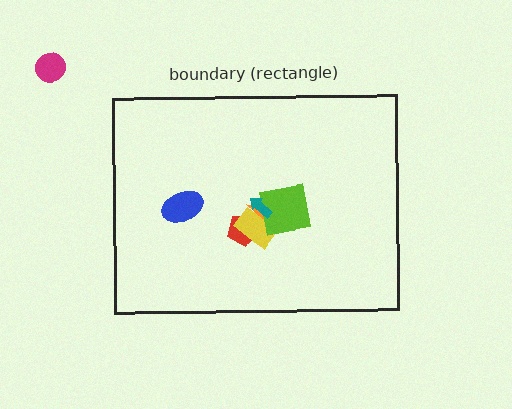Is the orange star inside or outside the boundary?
Inside.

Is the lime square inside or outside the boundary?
Inside.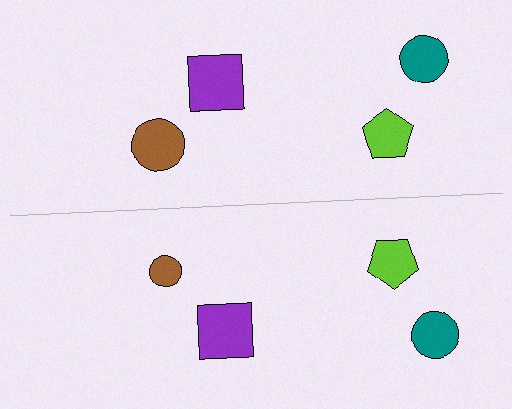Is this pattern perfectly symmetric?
No, the pattern is not perfectly symmetric. The brown circle on the bottom side has a different size than its mirror counterpart.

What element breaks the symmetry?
The brown circle on the bottom side has a different size than its mirror counterpart.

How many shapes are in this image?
There are 8 shapes in this image.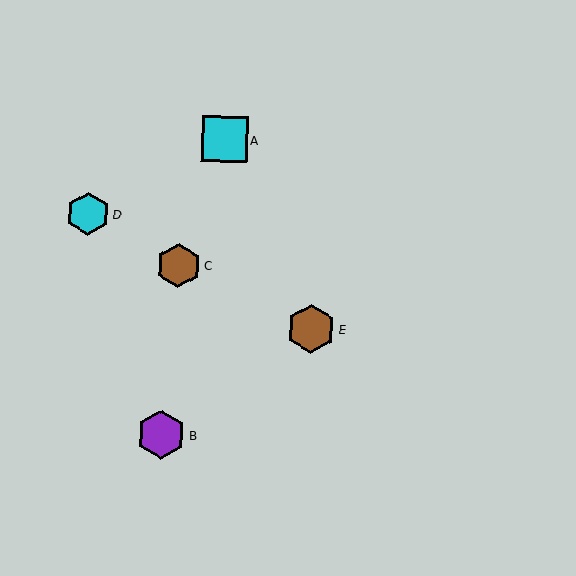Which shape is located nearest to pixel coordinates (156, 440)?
The purple hexagon (labeled B) at (161, 435) is nearest to that location.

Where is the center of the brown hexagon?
The center of the brown hexagon is at (179, 266).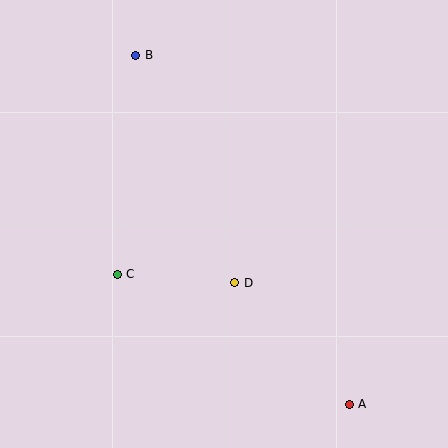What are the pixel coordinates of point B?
Point B is at (136, 55).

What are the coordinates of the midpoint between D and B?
The midpoint between D and B is at (185, 169).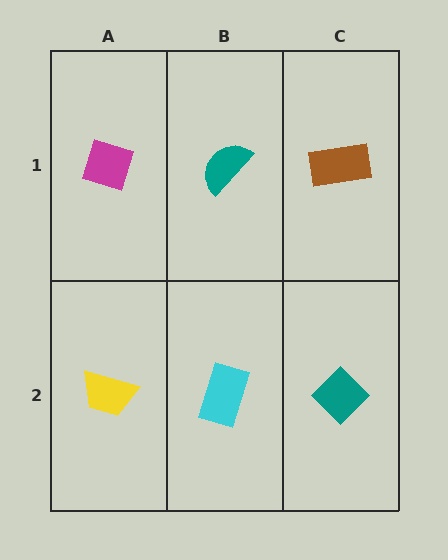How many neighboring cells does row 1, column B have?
3.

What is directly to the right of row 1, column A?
A teal semicircle.